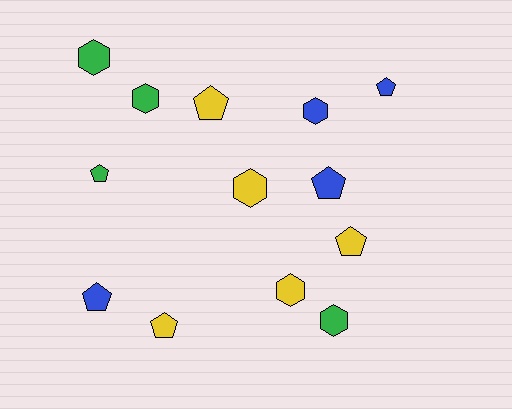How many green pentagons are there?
There is 1 green pentagon.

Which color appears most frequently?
Yellow, with 5 objects.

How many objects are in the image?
There are 13 objects.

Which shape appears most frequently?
Pentagon, with 7 objects.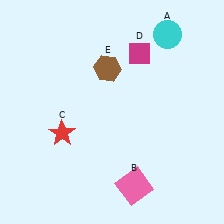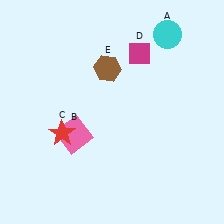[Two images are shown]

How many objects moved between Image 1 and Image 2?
1 object moved between the two images.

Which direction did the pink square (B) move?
The pink square (B) moved left.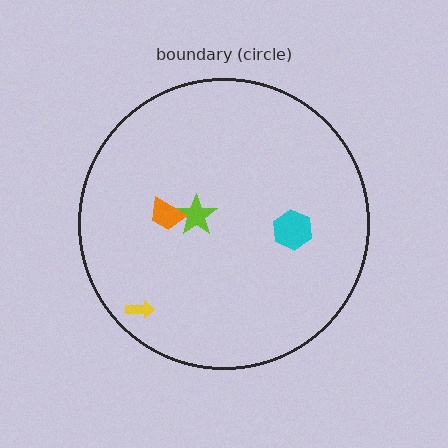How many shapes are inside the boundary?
4 inside, 0 outside.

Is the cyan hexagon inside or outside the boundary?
Inside.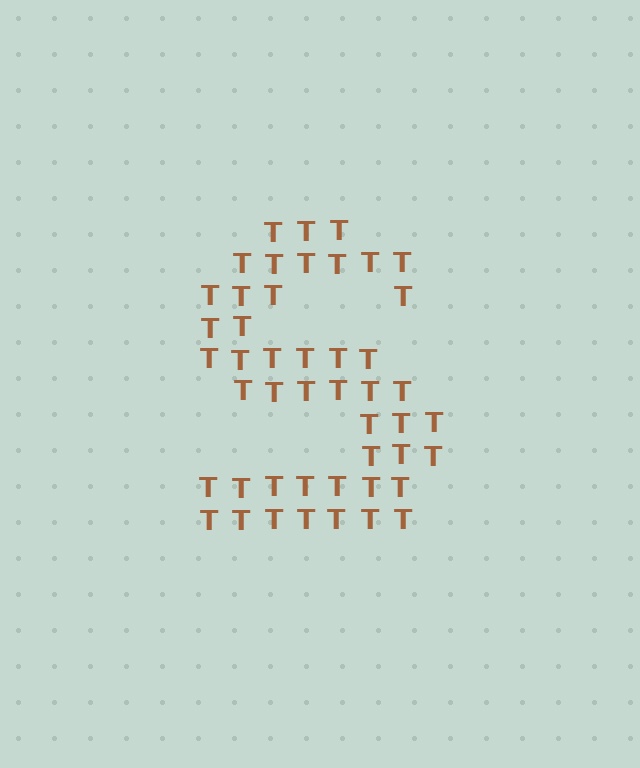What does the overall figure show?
The overall figure shows the letter S.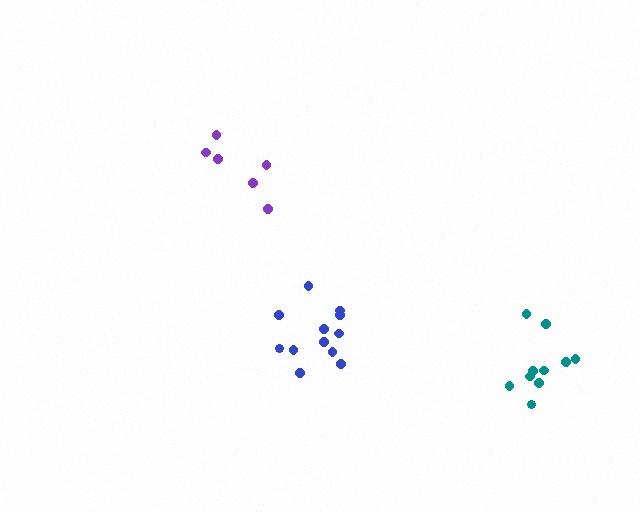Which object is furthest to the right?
The teal cluster is rightmost.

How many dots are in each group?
Group 1: 12 dots, Group 2: 10 dots, Group 3: 6 dots (28 total).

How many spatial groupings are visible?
There are 3 spatial groupings.